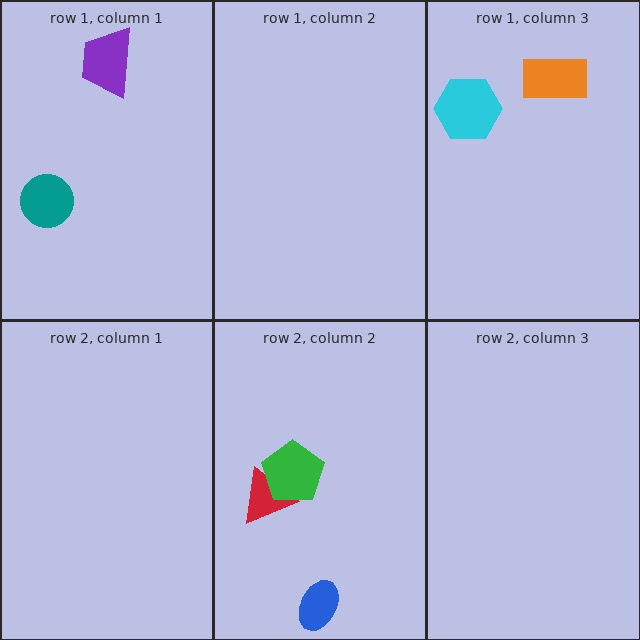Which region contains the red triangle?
The row 2, column 2 region.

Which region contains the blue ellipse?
The row 2, column 2 region.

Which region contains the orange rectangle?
The row 1, column 3 region.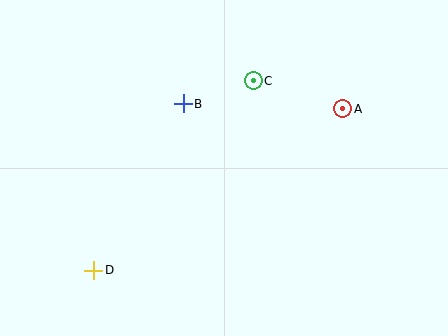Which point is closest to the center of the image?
Point B at (183, 104) is closest to the center.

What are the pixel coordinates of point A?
Point A is at (343, 109).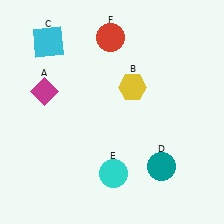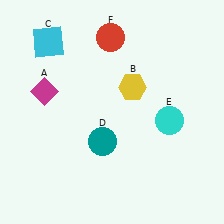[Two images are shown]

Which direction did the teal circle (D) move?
The teal circle (D) moved left.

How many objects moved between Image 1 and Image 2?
2 objects moved between the two images.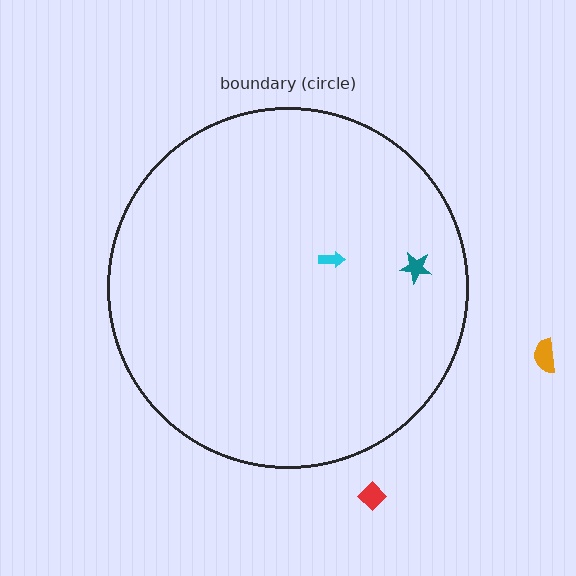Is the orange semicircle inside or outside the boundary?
Outside.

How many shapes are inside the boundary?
2 inside, 2 outside.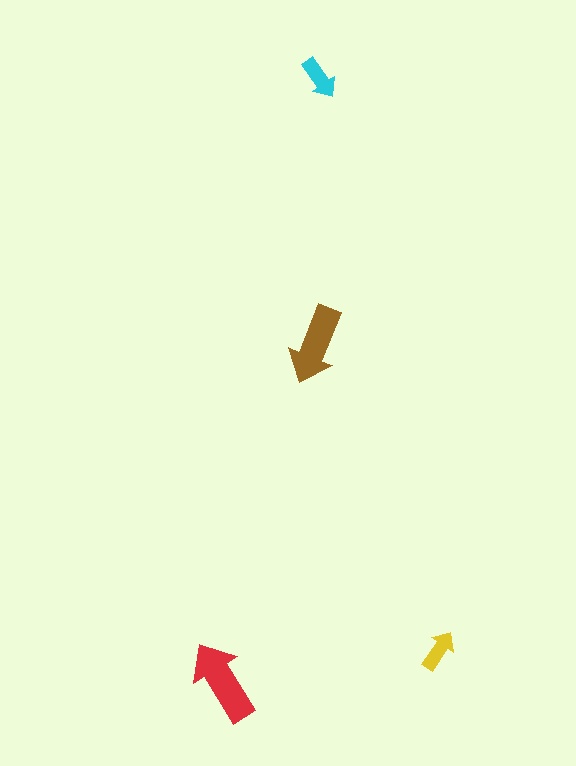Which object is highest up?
The cyan arrow is topmost.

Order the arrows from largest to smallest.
the red one, the brown one, the cyan one, the yellow one.